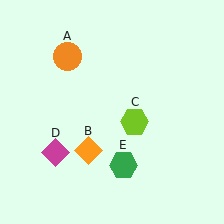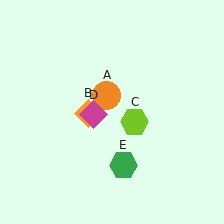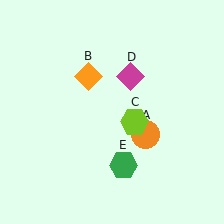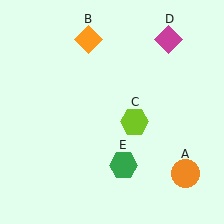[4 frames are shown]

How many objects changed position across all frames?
3 objects changed position: orange circle (object A), orange diamond (object B), magenta diamond (object D).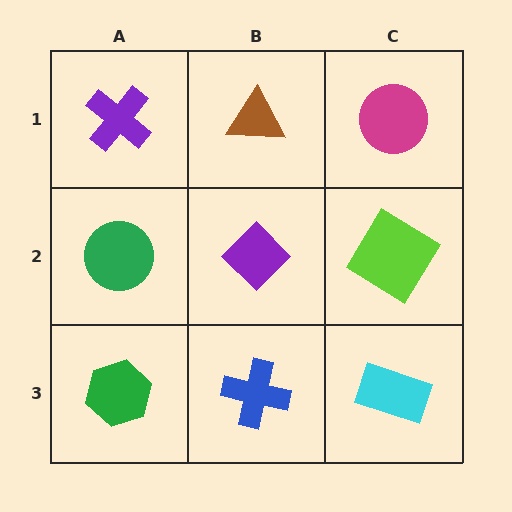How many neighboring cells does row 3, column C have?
2.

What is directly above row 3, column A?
A green circle.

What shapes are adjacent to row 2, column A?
A purple cross (row 1, column A), a green hexagon (row 3, column A), a purple diamond (row 2, column B).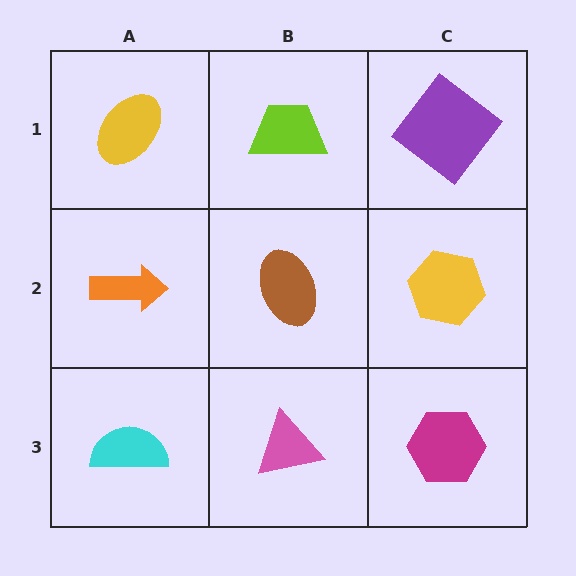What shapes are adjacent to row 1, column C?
A yellow hexagon (row 2, column C), a lime trapezoid (row 1, column B).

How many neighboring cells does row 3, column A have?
2.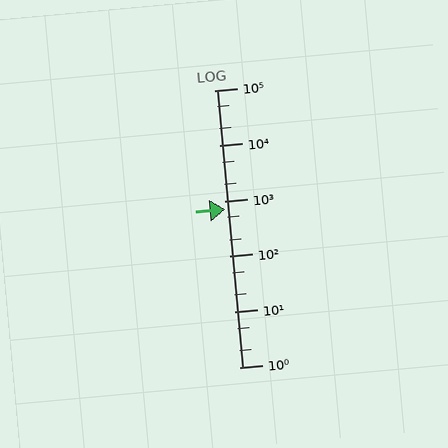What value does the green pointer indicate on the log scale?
The pointer indicates approximately 710.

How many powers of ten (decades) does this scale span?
The scale spans 5 decades, from 1 to 100000.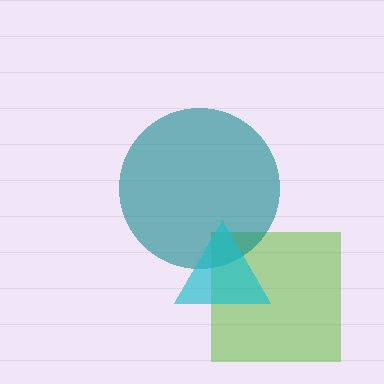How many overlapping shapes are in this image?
There are 3 overlapping shapes in the image.